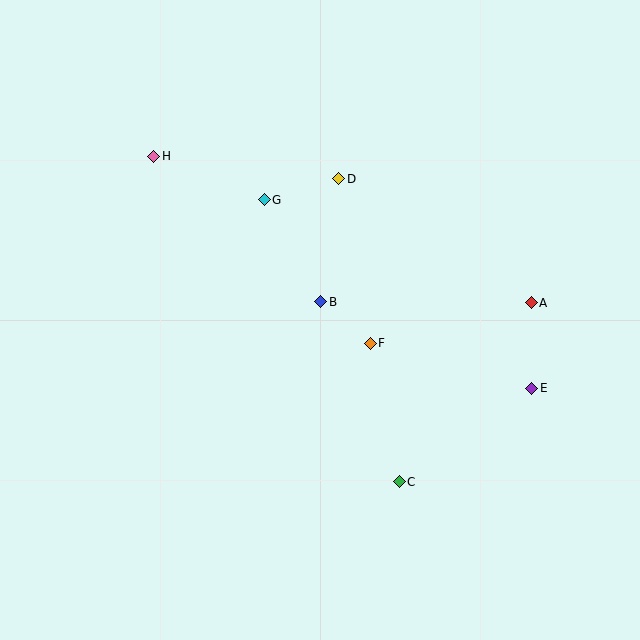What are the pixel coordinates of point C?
Point C is at (399, 482).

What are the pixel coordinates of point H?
Point H is at (154, 156).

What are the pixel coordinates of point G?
Point G is at (264, 200).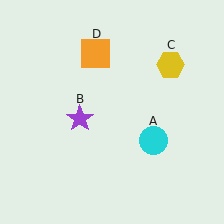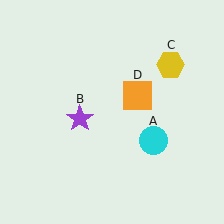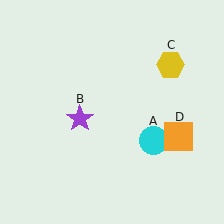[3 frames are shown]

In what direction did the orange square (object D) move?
The orange square (object D) moved down and to the right.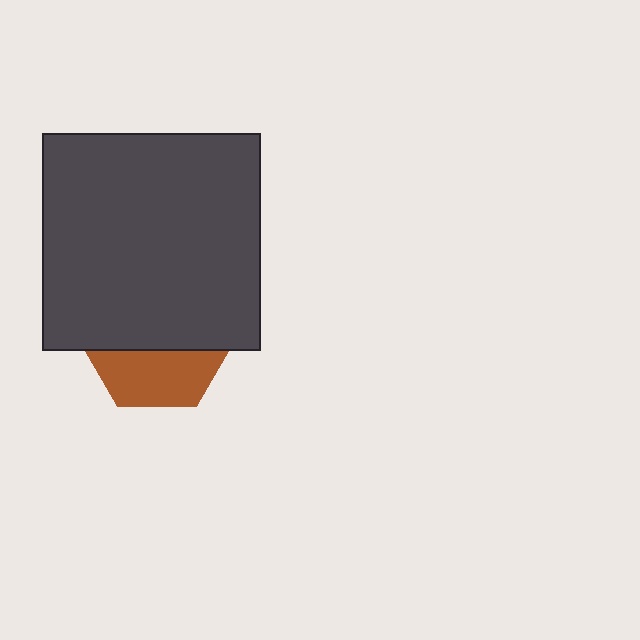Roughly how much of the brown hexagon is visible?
A small part of it is visible (roughly 37%).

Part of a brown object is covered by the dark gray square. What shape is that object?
It is a hexagon.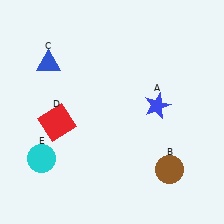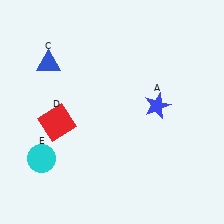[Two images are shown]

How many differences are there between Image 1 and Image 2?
There is 1 difference between the two images.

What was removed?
The brown circle (B) was removed in Image 2.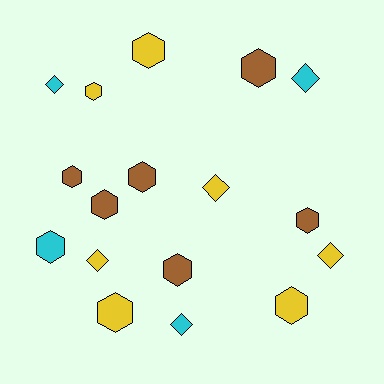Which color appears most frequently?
Yellow, with 7 objects.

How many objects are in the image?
There are 17 objects.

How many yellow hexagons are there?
There are 4 yellow hexagons.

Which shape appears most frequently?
Hexagon, with 11 objects.